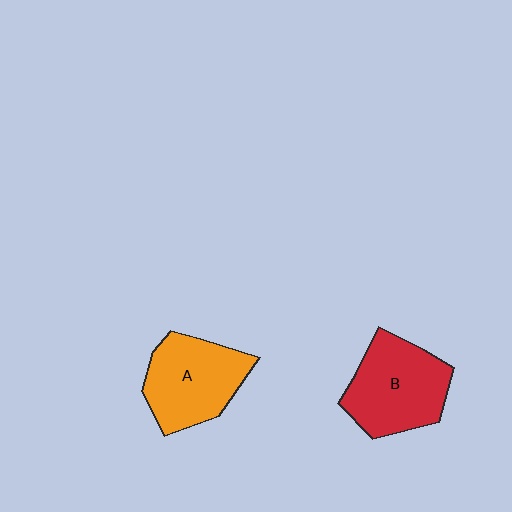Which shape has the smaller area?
Shape A (orange).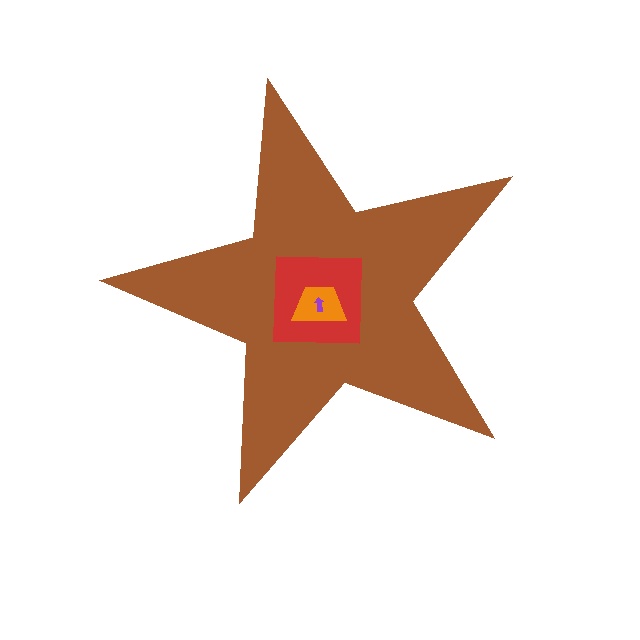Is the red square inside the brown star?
Yes.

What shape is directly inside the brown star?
The red square.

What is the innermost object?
The purple arrow.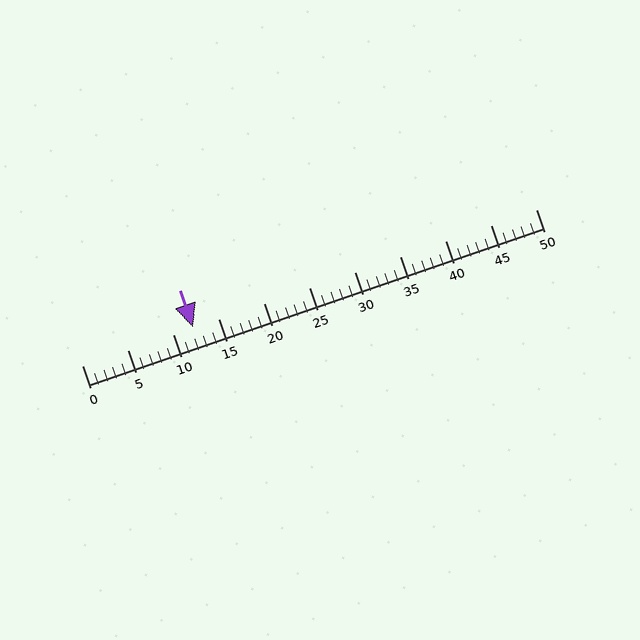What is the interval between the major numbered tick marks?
The major tick marks are spaced 5 units apart.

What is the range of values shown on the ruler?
The ruler shows values from 0 to 50.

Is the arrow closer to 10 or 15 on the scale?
The arrow is closer to 10.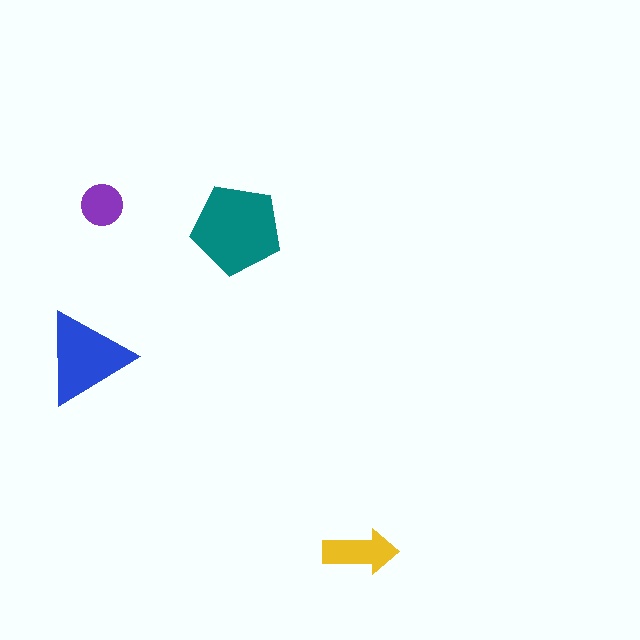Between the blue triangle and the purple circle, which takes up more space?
The blue triangle.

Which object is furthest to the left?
The blue triangle is leftmost.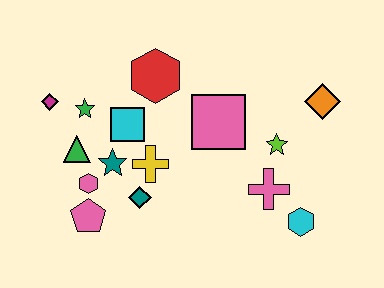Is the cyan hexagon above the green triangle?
No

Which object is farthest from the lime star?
The magenta diamond is farthest from the lime star.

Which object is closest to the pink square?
The lime star is closest to the pink square.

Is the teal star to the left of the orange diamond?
Yes